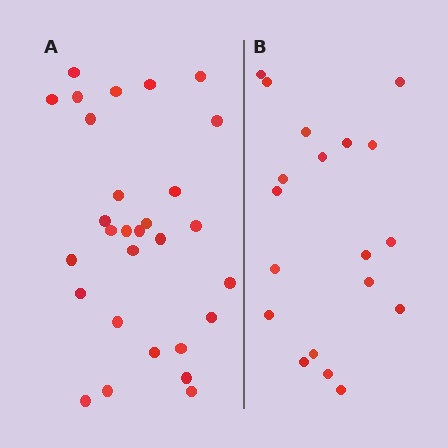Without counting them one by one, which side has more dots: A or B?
Region A (the left region) has more dots.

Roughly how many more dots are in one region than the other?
Region A has roughly 10 or so more dots than region B.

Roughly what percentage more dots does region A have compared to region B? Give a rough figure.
About 55% more.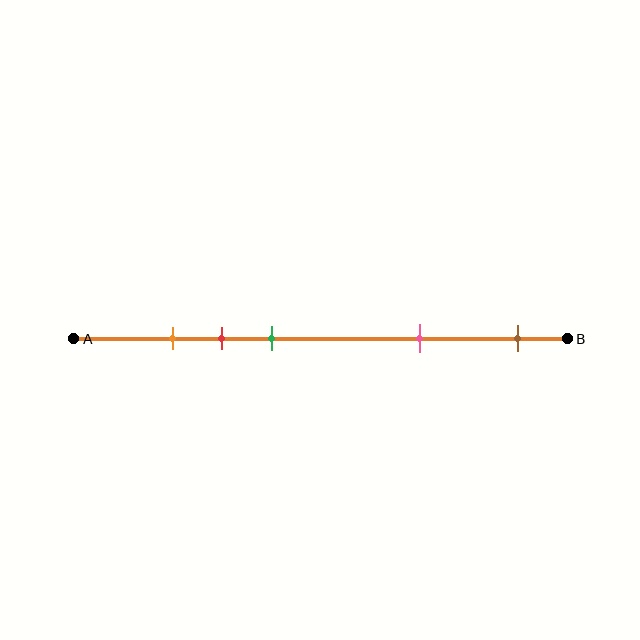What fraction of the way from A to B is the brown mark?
The brown mark is approximately 90% (0.9) of the way from A to B.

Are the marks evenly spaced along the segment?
No, the marks are not evenly spaced.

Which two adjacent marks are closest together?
The orange and red marks are the closest adjacent pair.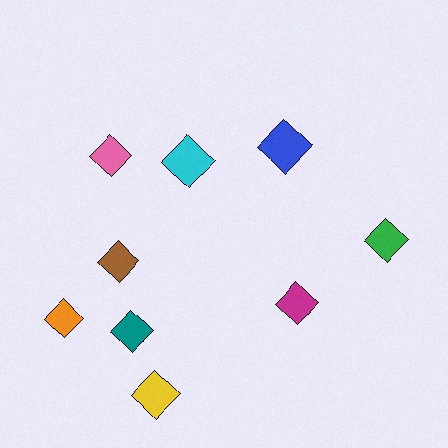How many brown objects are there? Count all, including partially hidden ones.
There is 1 brown object.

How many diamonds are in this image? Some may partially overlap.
There are 9 diamonds.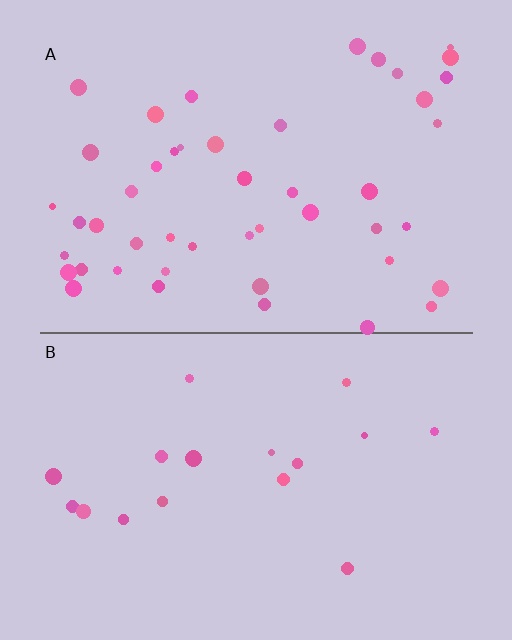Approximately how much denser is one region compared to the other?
Approximately 2.7× — region A over region B.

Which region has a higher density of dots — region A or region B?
A (the top).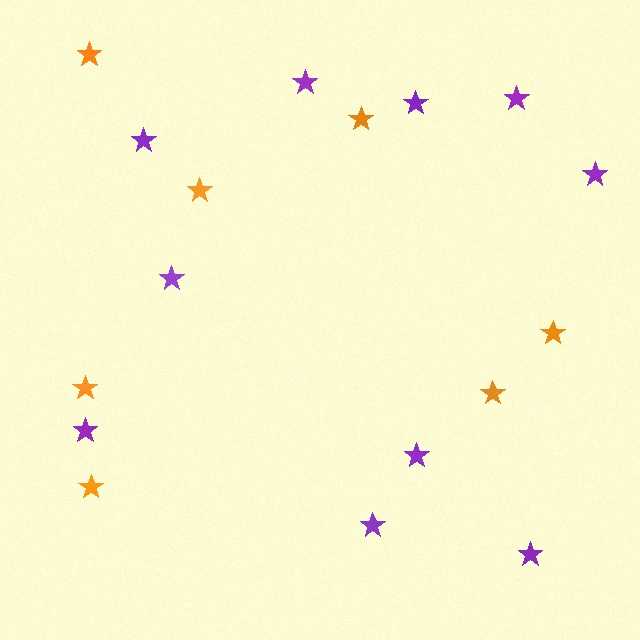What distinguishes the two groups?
There are 2 groups: one group of purple stars (10) and one group of orange stars (7).